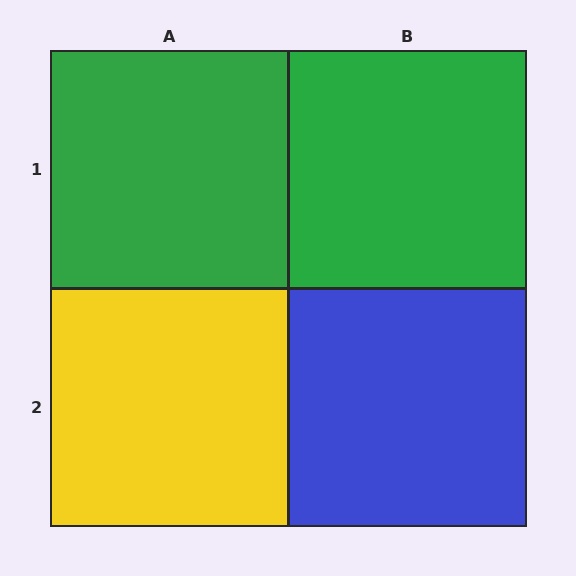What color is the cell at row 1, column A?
Green.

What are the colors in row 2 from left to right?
Yellow, blue.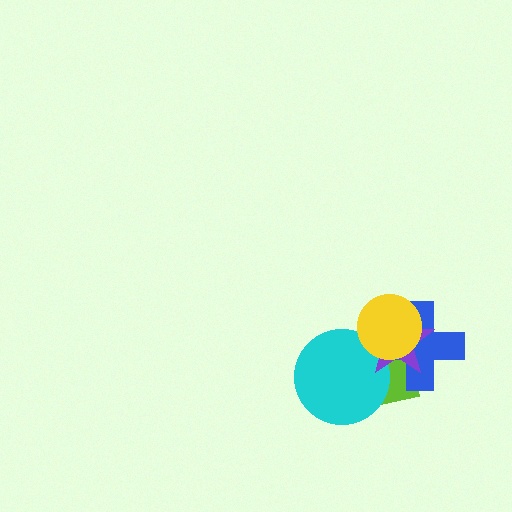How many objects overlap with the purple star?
4 objects overlap with the purple star.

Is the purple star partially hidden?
Yes, it is partially covered by another shape.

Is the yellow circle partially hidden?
No, no other shape covers it.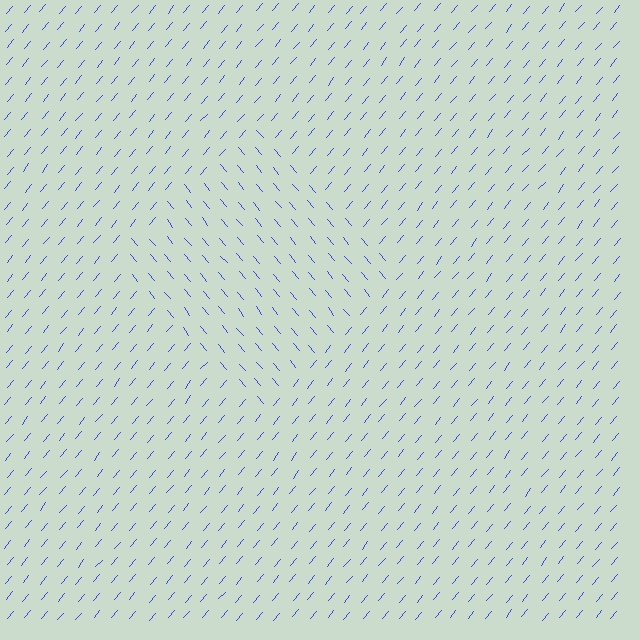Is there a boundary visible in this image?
Yes, there is a texture boundary formed by a change in line orientation.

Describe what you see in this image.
The image is filled with small blue line segments. A diamond region in the image has lines oriented differently from the surrounding lines, creating a visible texture boundary.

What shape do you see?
I see a diamond.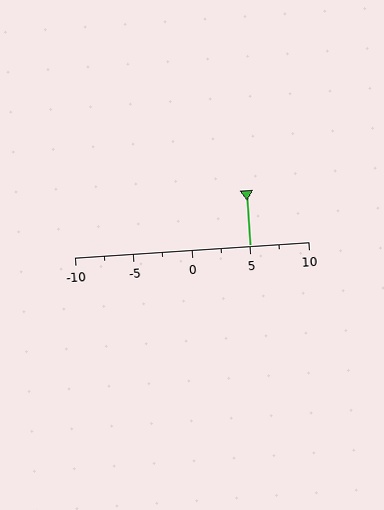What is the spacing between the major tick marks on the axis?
The major ticks are spaced 5 apart.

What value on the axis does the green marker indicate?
The marker indicates approximately 5.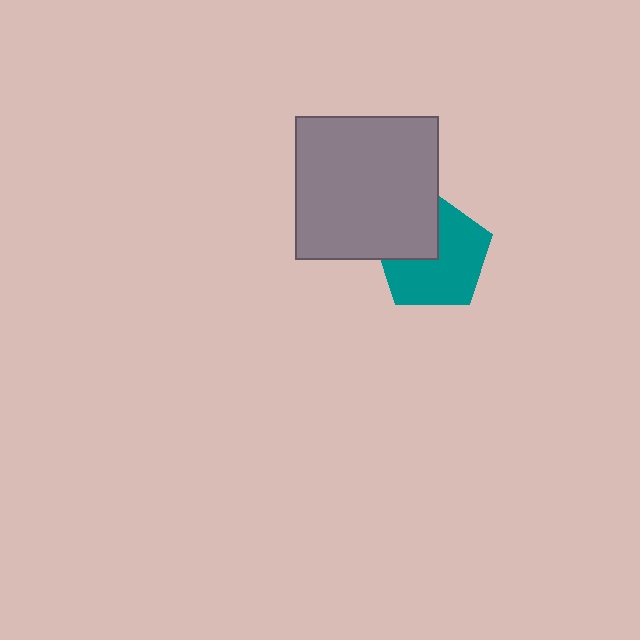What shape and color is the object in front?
The object in front is a gray square.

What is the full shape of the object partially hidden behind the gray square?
The partially hidden object is a teal pentagon.